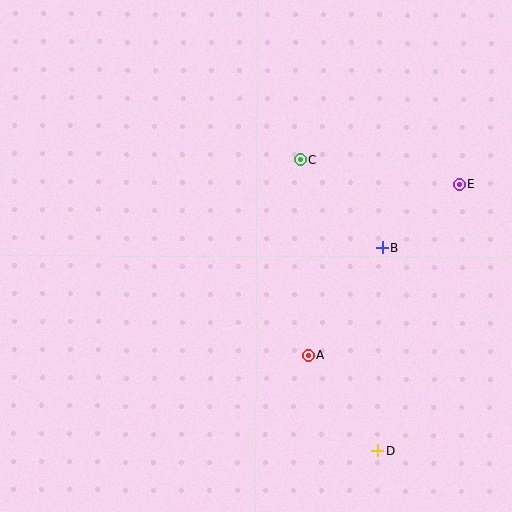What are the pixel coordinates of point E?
Point E is at (460, 184).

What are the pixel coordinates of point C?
Point C is at (300, 160).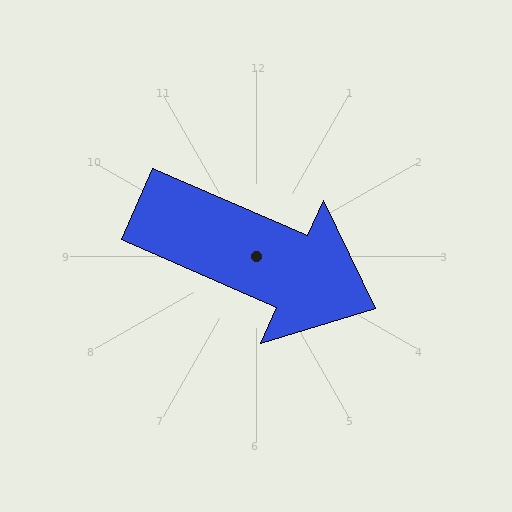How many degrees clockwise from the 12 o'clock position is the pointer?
Approximately 114 degrees.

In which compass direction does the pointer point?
Southeast.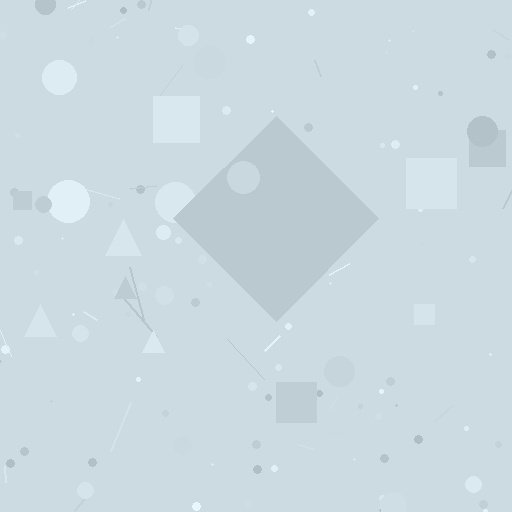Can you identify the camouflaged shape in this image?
The camouflaged shape is a diamond.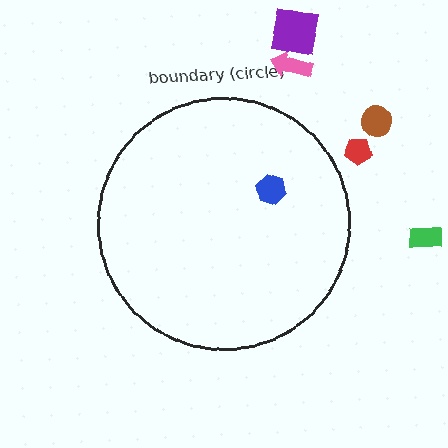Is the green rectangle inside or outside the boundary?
Outside.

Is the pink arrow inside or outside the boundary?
Outside.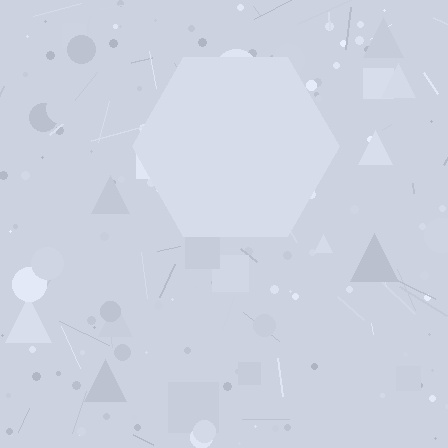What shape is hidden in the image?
A hexagon is hidden in the image.